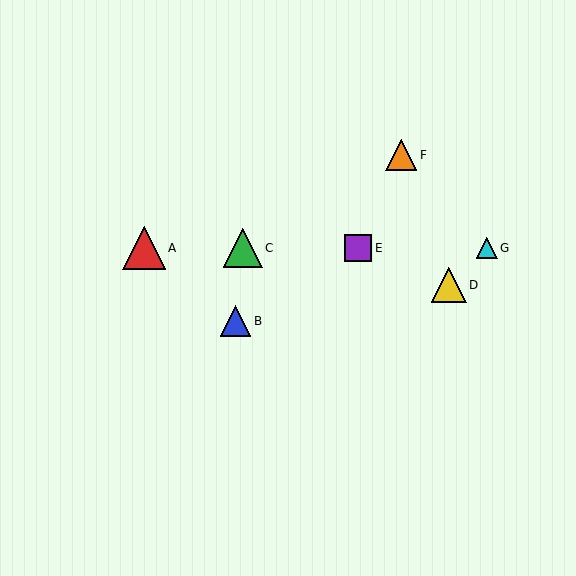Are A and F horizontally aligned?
No, A is at y≈248 and F is at y≈155.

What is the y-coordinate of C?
Object C is at y≈248.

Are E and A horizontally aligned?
Yes, both are at y≈248.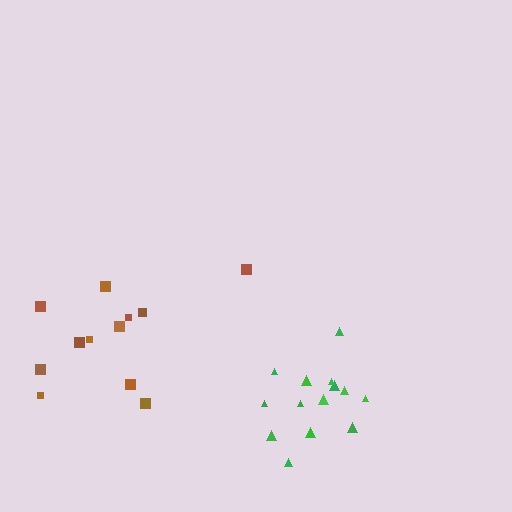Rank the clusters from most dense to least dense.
green, brown.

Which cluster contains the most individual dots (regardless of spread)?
Green (14).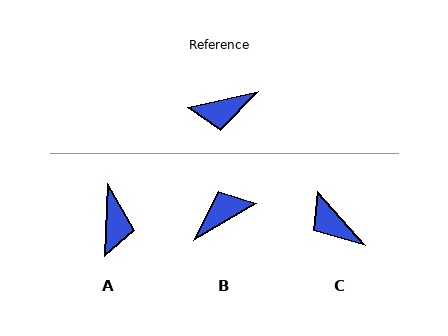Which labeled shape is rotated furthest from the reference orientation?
B, about 162 degrees away.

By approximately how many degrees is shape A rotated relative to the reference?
Approximately 75 degrees counter-clockwise.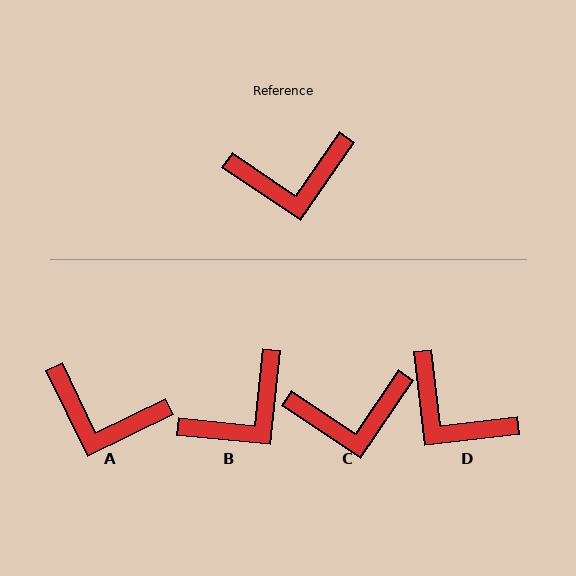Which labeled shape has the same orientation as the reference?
C.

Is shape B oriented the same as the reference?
No, it is off by about 28 degrees.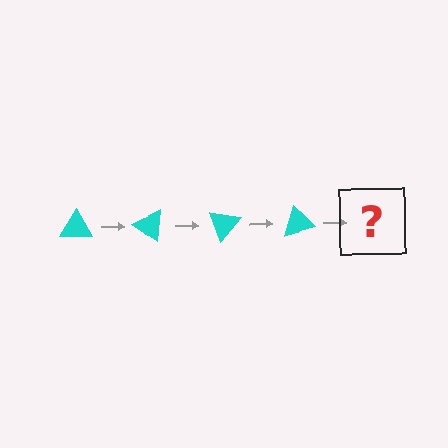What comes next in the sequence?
The next element should be a cyan triangle rotated 140 degrees.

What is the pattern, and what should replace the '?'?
The pattern is that the triangle rotates 35 degrees each step. The '?' should be a cyan triangle rotated 140 degrees.